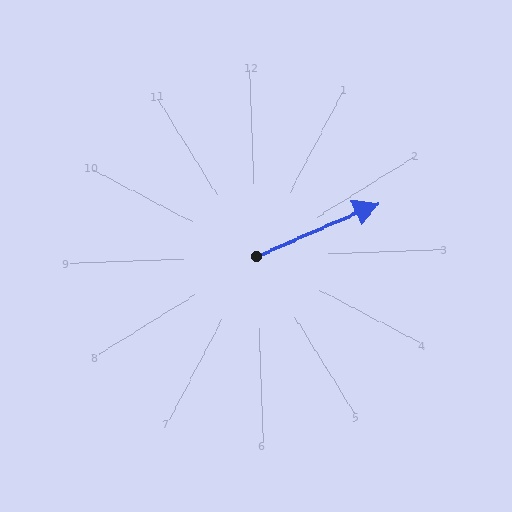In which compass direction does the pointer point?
East.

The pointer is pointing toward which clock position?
Roughly 2 o'clock.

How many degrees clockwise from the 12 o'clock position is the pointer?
Approximately 69 degrees.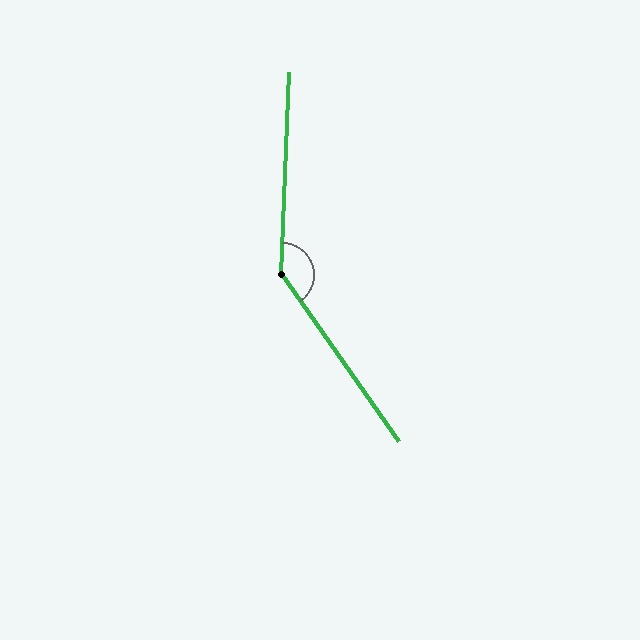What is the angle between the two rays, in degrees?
Approximately 143 degrees.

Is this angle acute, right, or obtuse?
It is obtuse.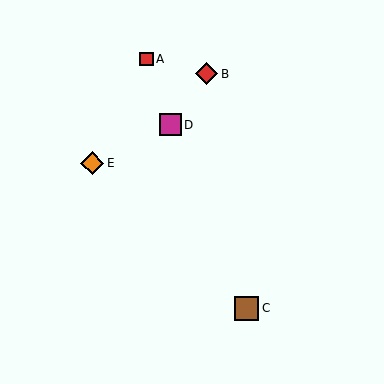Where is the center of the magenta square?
The center of the magenta square is at (171, 125).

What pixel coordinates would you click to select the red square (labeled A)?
Click at (147, 59) to select the red square A.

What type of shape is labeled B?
Shape B is a red diamond.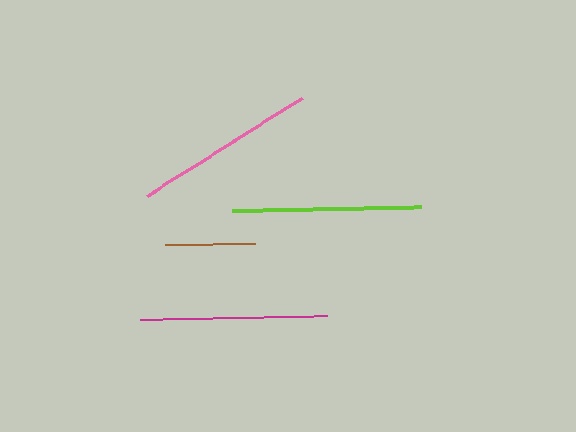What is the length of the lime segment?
The lime segment is approximately 190 pixels long.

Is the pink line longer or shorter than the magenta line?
The magenta line is longer than the pink line.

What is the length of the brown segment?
The brown segment is approximately 90 pixels long.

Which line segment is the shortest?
The brown line is the shortest at approximately 90 pixels.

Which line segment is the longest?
The lime line is the longest at approximately 190 pixels.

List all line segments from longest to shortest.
From longest to shortest: lime, magenta, pink, brown.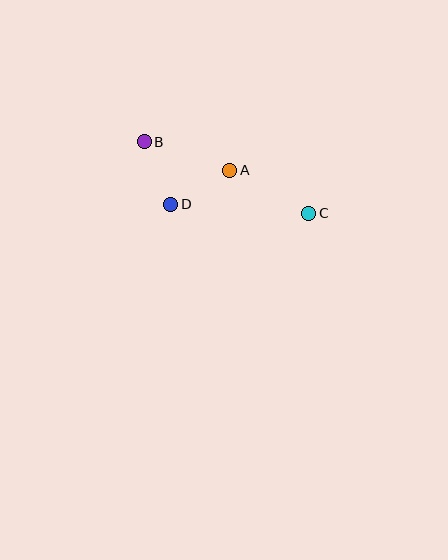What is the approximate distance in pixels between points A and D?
The distance between A and D is approximately 68 pixels.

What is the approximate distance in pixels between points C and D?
The distance between C and D is approximately 138 pixels.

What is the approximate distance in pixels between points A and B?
The distance between A and B is approximately 90 pixels.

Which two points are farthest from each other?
Points B and C are farthest from each other.